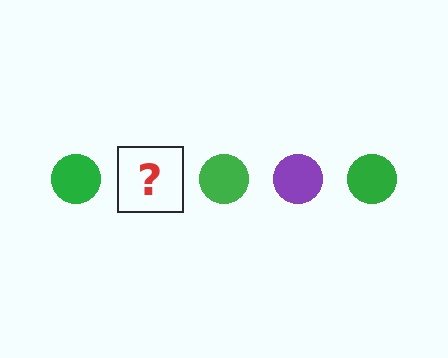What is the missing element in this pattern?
The missing element is a purple circle.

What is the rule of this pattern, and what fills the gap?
The rule is that the pattern cycles through green, purple circles. The gap should be filled with a purple circle.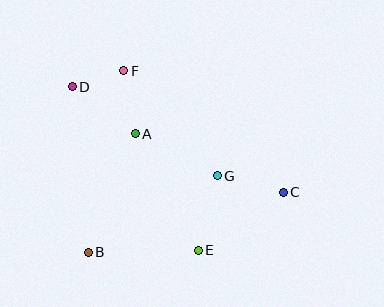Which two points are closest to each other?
Points D and F are closest to each other.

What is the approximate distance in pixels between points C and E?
The distance between C and E is approximately 103 pixels.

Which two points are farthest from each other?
Points C and D are farthest from each other.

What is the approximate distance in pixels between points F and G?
The distance between F and G is approximately 141 pixels.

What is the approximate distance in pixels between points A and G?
The distance between A and G is approximately 92 pixels.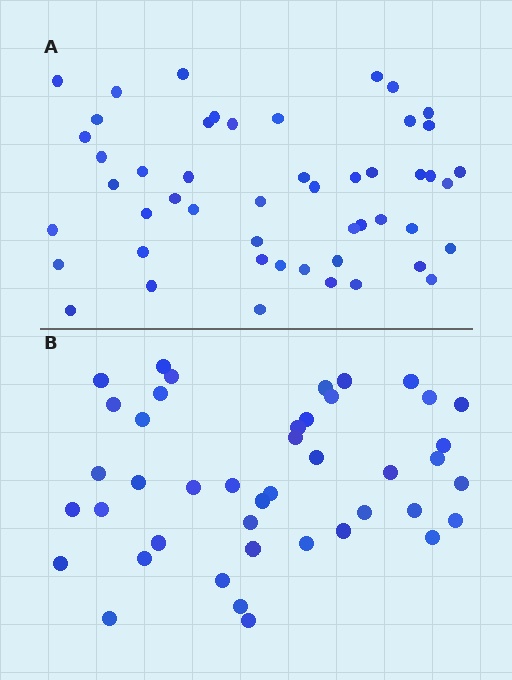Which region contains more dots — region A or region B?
Region A (the top region) has more dots.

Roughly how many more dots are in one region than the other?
Region A has roughly 8 or so more dots than region B.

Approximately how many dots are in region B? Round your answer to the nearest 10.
About 40 dots. (The exact count is 43, which rounds to 40.)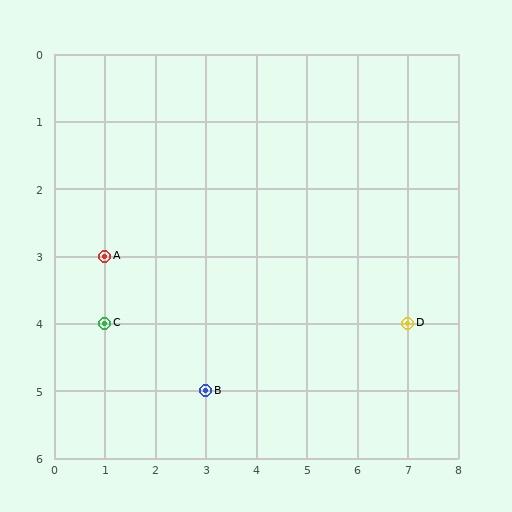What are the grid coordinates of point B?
Point B is at grid coordinates (3, 5).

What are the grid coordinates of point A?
Point A is at grid coordinates (1, 3).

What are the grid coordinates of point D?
Point D is at grid coordinates (7, 4).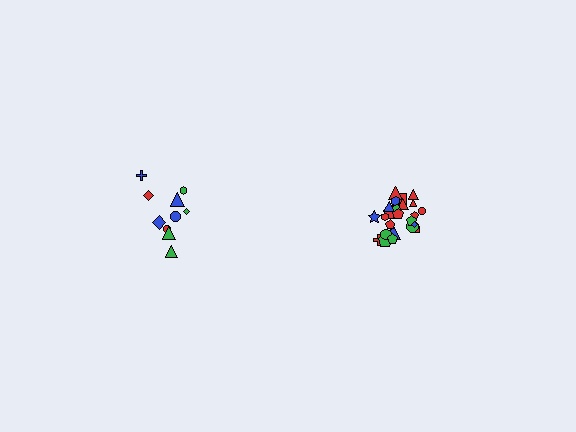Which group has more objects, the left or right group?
The right group.